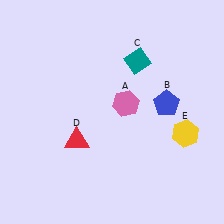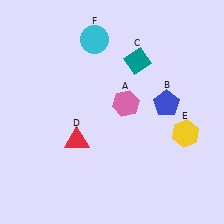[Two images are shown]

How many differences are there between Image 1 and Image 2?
There is 1 difference between the two images.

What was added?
A cyan circle (F) was added in Image 2.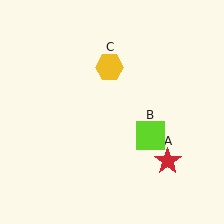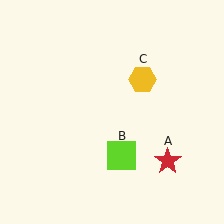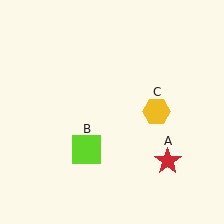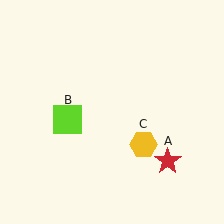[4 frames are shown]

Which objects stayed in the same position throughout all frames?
Red star (object A) remained stationary.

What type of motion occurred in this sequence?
The lime square (object B), yellow hexagon (object C) rotated clockwise around the center of the scene.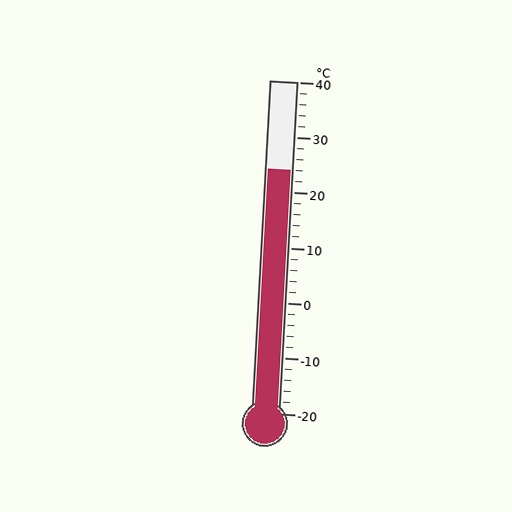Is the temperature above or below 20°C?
The temperature is above 20°C.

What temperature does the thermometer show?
The thermometer shows approximately 24°C.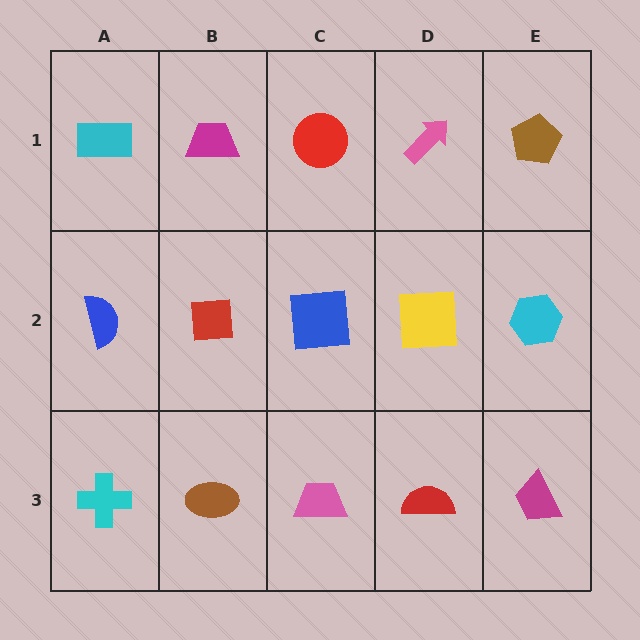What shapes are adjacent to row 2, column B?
A magenta trapezoid (row 1, column B), a brown ellipse (row 3, column B), a blue semicircle (row 2, column A), a blue square (row 2, column C).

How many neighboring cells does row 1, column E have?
2.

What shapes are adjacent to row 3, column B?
A red square (row 2, column B), a cyan cross (row 3, column A), a pink trapezoid (row 3, column C).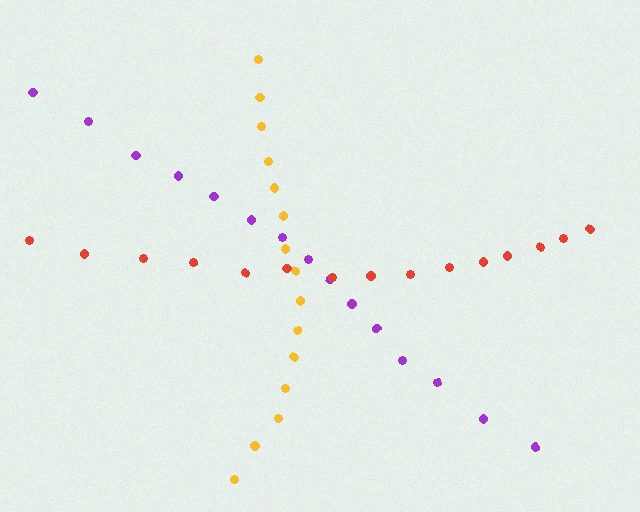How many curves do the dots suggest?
There are 3 distinct paths.